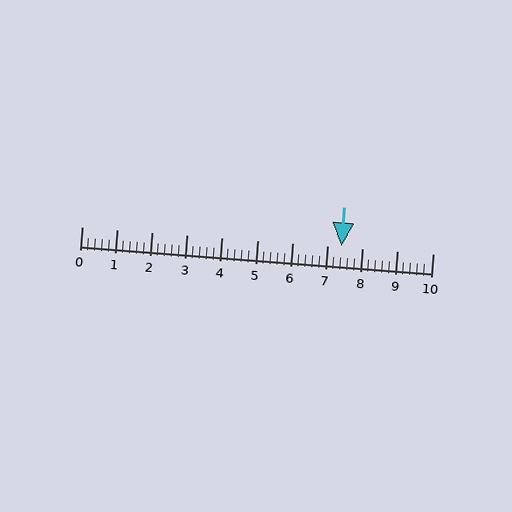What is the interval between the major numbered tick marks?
The major tick marks are spaced 1 units apart.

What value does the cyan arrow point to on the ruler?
The cyan arrow points to approximately 7.4.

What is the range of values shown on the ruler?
The ruler shows values from 0 to 10.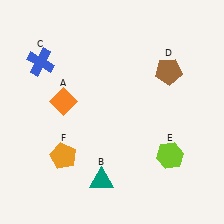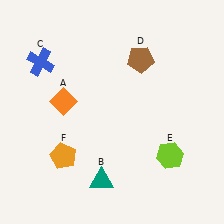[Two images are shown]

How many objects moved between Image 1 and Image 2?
1 object moved between the two images.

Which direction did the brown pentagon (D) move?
The brown pentagon (D) moved left.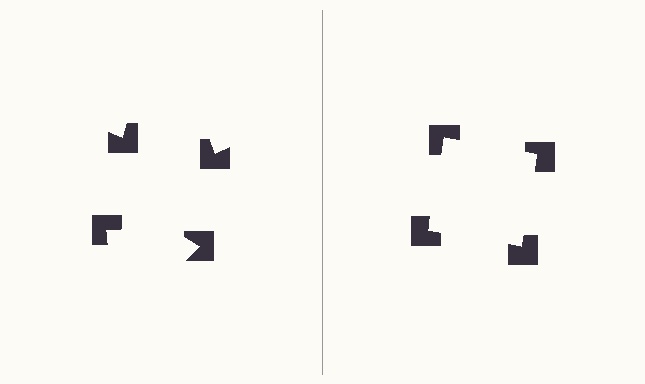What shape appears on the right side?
An illusory square.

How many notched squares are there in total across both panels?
8 — 4 on each side.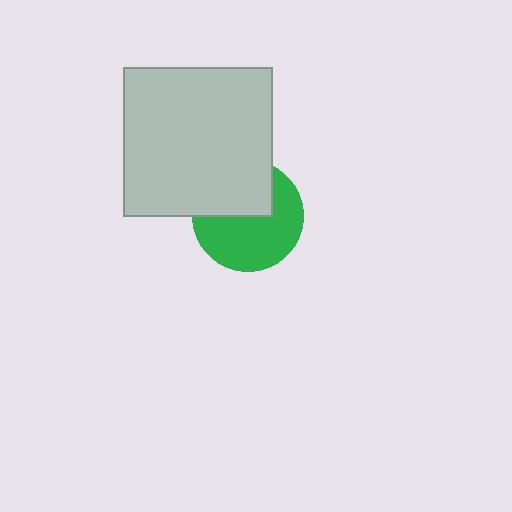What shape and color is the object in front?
The object in front is a light gray square.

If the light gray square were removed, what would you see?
You would see the complete green circle.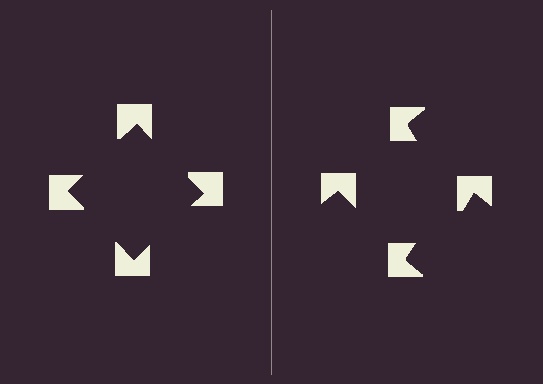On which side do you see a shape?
An illusory square appears on the left side. On the right side the wedge cuts are rotated, so no coherent shape forms.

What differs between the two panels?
The notched squares are positioned identically on both sides; only the wedge orientations differ. On the left they align to a square; on the right they are misaligned.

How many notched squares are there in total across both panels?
8 — 4 on each side.